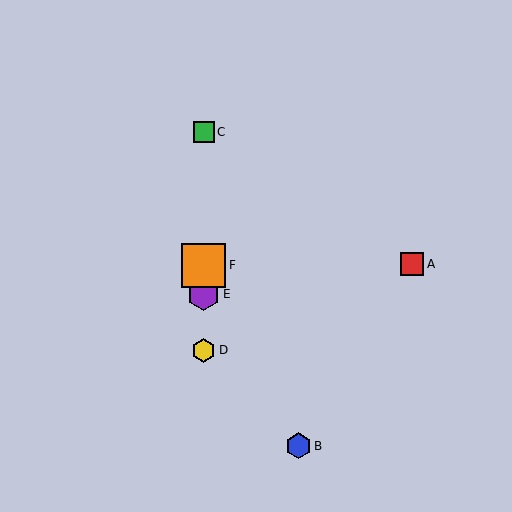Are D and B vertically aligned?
No, D is at x≈204 and B is at x≈298.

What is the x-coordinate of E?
Object E is at x≈204.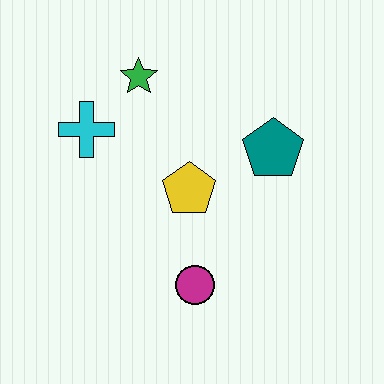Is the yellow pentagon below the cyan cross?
Yes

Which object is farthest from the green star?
The magenta circle is farthest from the green star.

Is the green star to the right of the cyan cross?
Yes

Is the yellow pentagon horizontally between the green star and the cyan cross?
No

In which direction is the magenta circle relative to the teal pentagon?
The magenta circle is below the teal pentagon.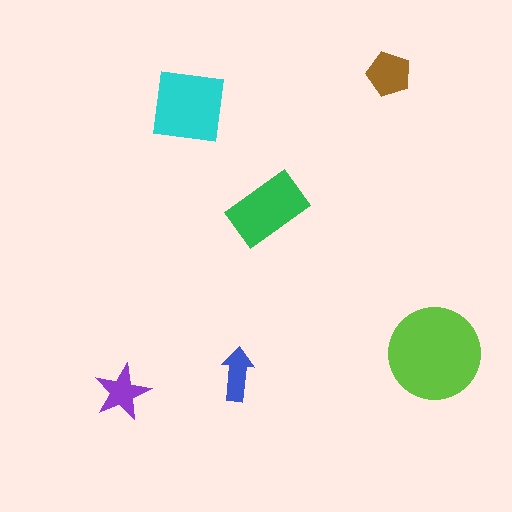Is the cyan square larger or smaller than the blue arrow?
Larger.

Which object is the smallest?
The blue arrow.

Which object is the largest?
The lime circle.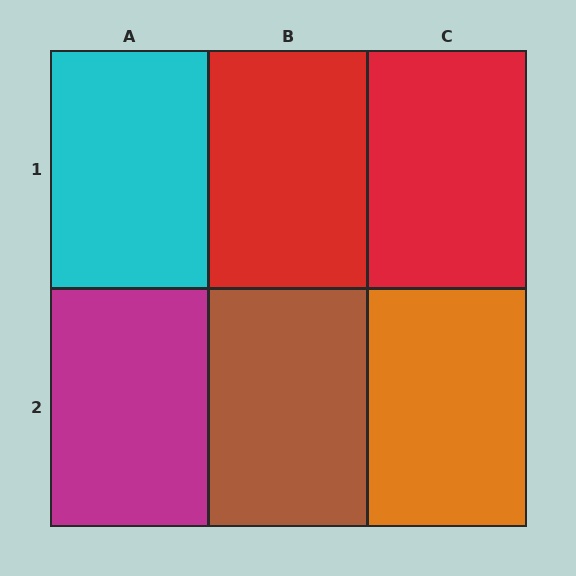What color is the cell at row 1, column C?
Red.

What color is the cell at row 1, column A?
Cyan.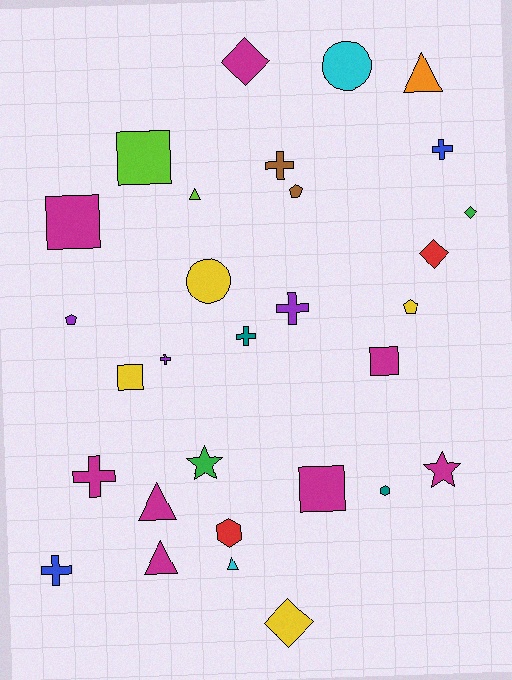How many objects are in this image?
There are 30 objects.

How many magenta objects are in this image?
There are 8 magenta objects.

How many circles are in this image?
There are 2 circles.